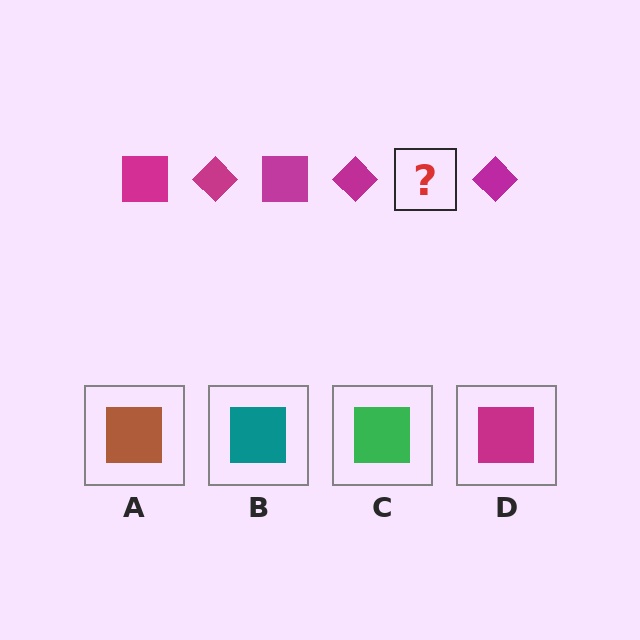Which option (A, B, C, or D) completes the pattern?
D.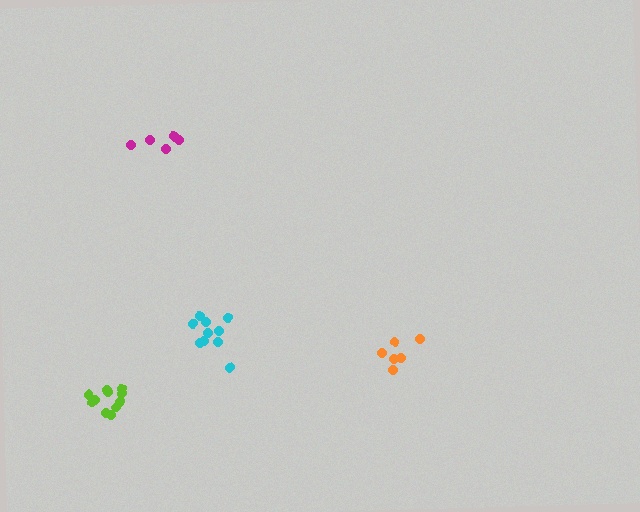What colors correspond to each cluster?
The clusters are colored: orange, lime, cyan, magenta.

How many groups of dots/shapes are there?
There are 4 groups.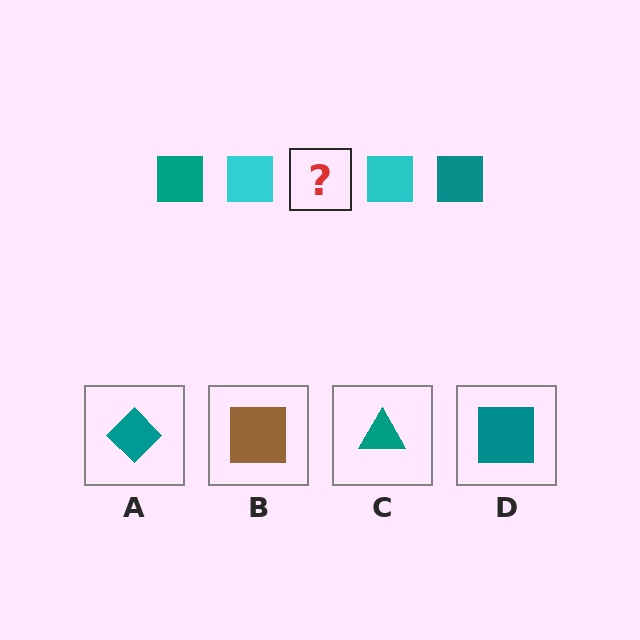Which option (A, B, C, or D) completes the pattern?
D.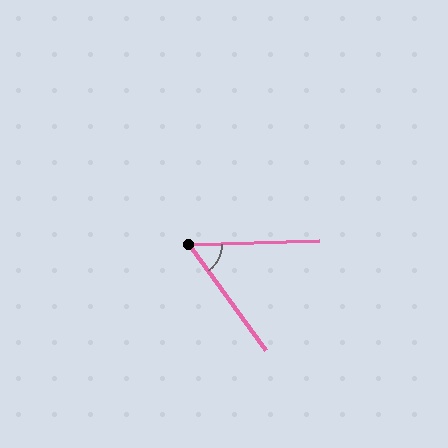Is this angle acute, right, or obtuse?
It is acute.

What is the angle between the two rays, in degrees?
Approximately 56 degrees.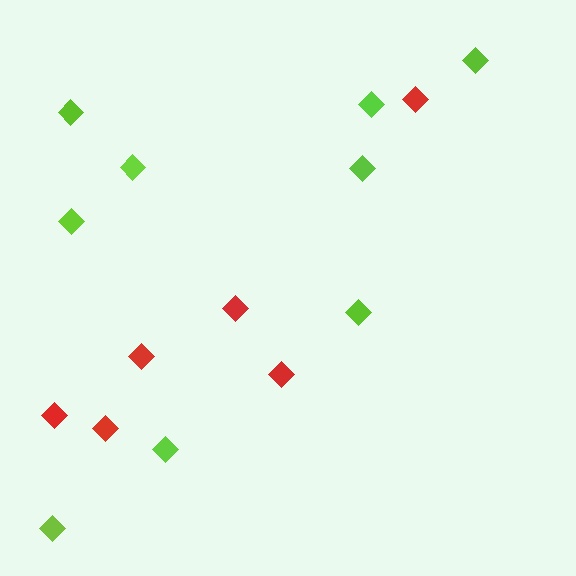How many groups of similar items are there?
There are 2 groups: one group of red diamonds (6) and one group of lime diamonds (9).